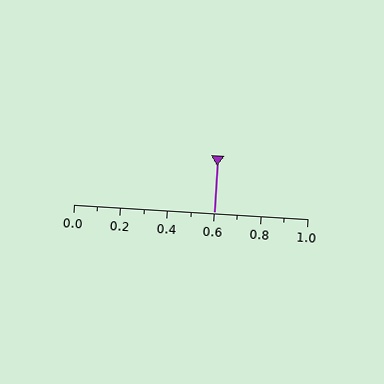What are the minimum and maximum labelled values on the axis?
The axis runs from 0.0 to 1.0.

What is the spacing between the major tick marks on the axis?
The major ticks are spaced 0.2 apart.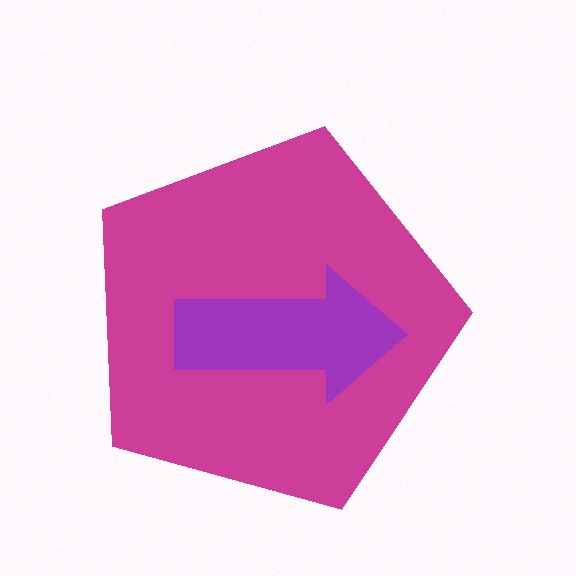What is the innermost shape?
The purple arrow.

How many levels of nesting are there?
2.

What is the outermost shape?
The magenta pentagon.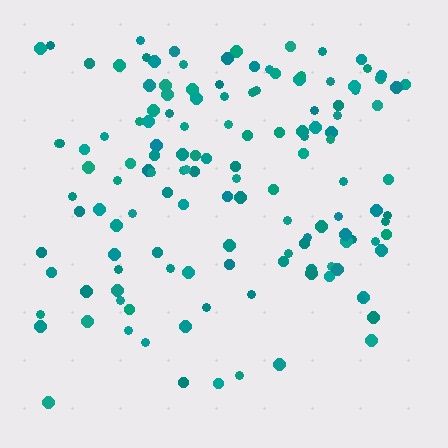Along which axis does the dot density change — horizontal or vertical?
Vertical.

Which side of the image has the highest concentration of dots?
The top.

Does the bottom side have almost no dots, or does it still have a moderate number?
Still a moderate number, just noticeably fewer than the top.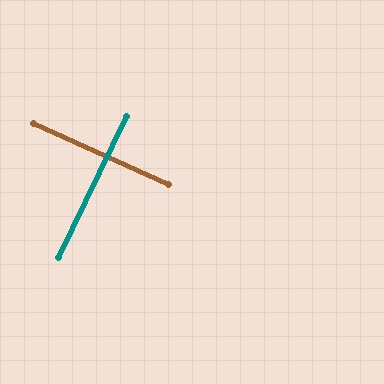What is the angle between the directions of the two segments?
Approximately 89 degrees.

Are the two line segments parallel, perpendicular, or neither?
Perpendicular — they meet at approximately 89°.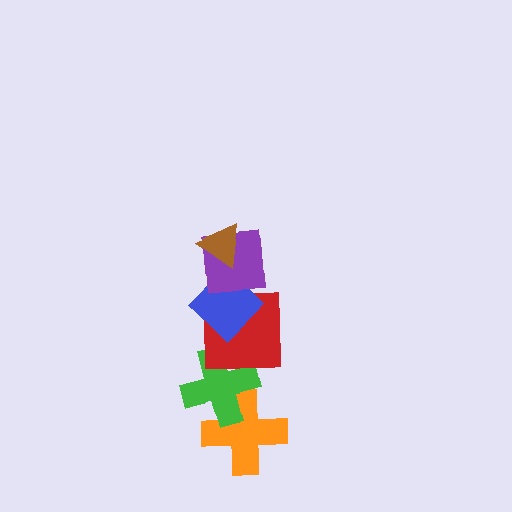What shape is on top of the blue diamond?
The purple square is on top of the blue diamond.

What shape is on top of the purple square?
The brown triangle is on top of the purple square.